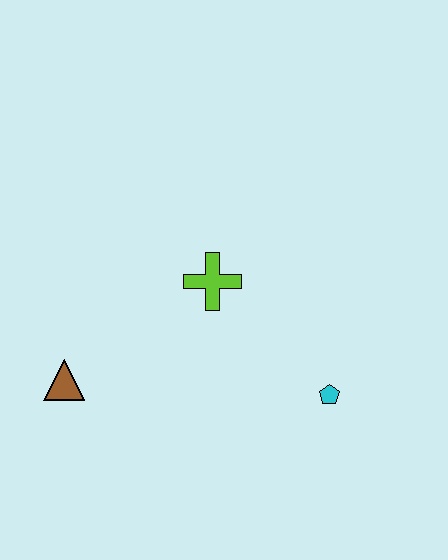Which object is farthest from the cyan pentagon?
The brown triangle is farthest from the cyan pentagon.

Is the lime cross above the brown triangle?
Yes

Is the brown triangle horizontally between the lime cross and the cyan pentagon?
No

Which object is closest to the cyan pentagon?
The lime cross is closest to the cyan pentagon.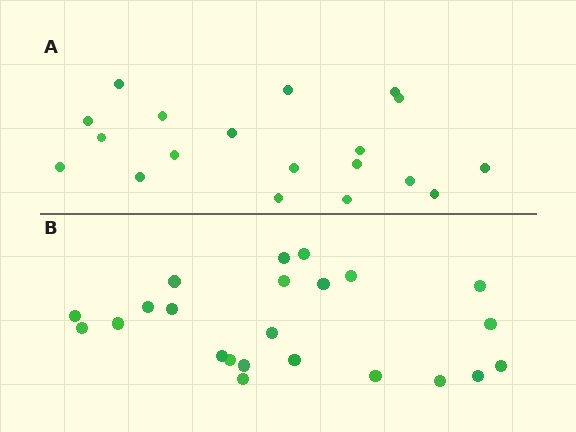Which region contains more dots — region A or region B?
Region B (the bottom region) has more dots.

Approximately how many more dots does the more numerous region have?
Region B has about 4 more dots than region A.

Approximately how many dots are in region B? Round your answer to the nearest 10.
About 20 dots. (The exact count is 23, which rounds to 20.)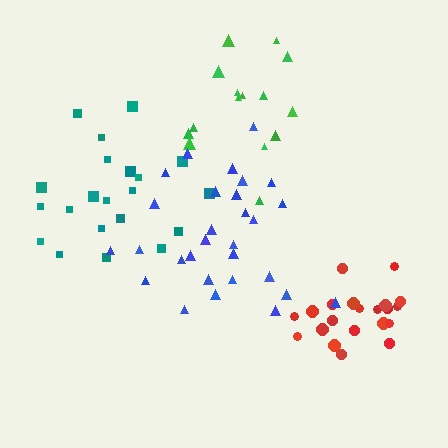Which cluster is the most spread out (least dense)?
Teal.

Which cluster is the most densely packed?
Red.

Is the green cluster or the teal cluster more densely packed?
Green.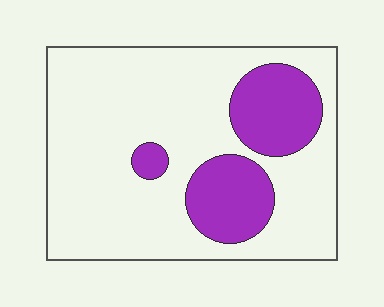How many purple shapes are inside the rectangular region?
3.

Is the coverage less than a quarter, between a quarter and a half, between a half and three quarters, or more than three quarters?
Less than a quarter.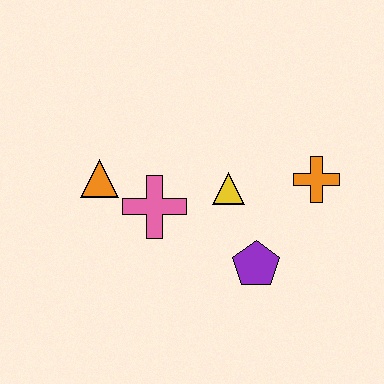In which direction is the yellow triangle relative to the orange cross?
The yellow triangle is to the left of the orange cross.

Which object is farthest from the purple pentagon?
The orange triangle is farthest from the purple pentagon.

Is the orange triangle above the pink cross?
Yes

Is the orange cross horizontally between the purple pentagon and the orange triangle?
No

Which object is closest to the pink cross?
The orange triangle is closest to the pink cross.